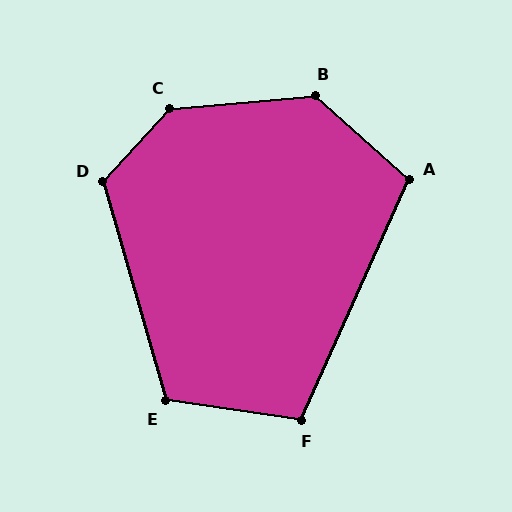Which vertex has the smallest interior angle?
F, at approximately 106 degrees.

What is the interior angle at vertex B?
Approximately 133 degrees (obtuse).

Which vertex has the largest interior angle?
C, at approximately 138 degrees.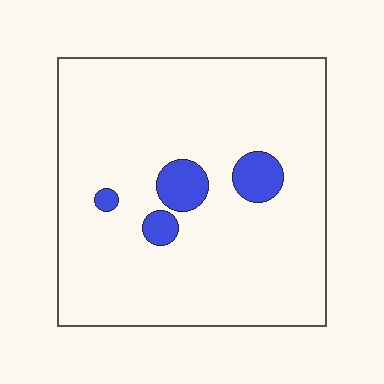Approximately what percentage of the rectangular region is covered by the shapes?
Approximately 10%.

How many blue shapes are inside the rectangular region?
4.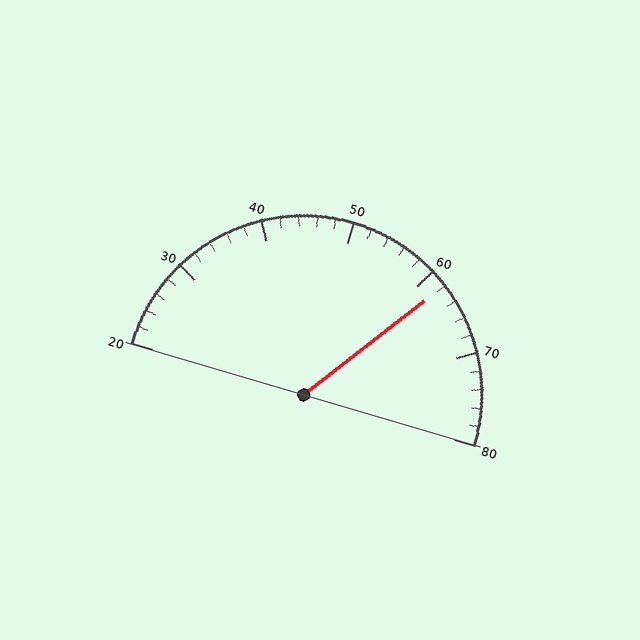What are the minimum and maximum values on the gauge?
The gauge ranges from 20 to 80.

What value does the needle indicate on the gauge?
The needle indicates approximately 62.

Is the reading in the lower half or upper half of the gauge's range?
The reading is in the upper half of the range (20 to 80).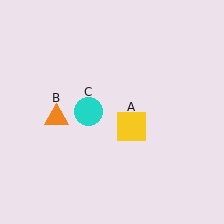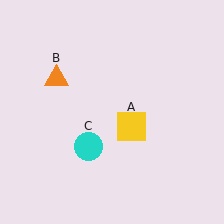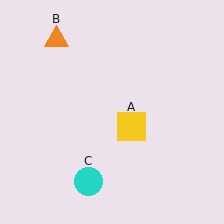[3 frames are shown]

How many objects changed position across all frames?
2 objects changed position: orange triangle (object B), cyan circle (object C).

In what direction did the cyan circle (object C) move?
The cyan circle (object C) moved down.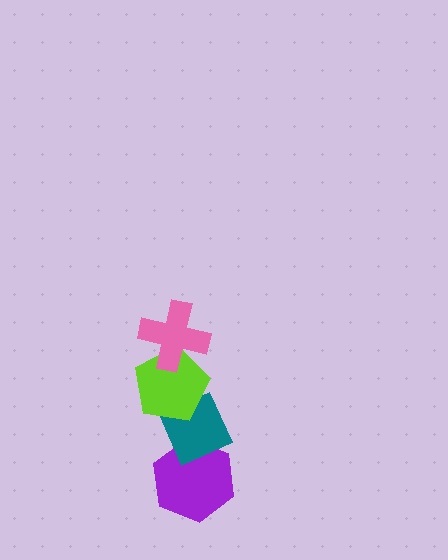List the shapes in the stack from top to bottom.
From top to bottom: the pink cross, the lime pentagon, the teal diamond, the purple hexagon.